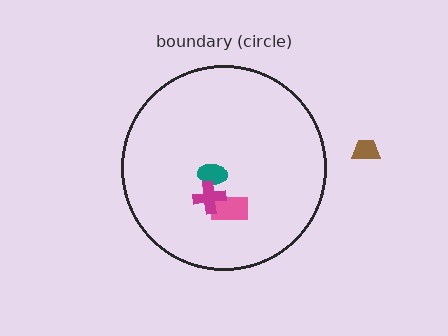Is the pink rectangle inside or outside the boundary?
Inside.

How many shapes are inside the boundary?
3 inside, 1 outside.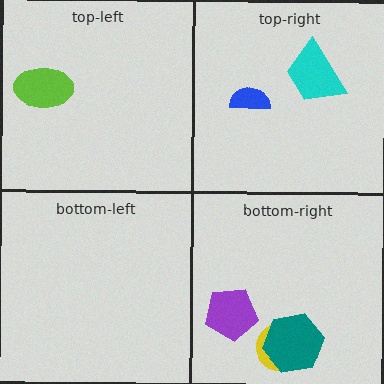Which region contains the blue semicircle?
The top-right region.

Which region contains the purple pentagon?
The bottom-right region.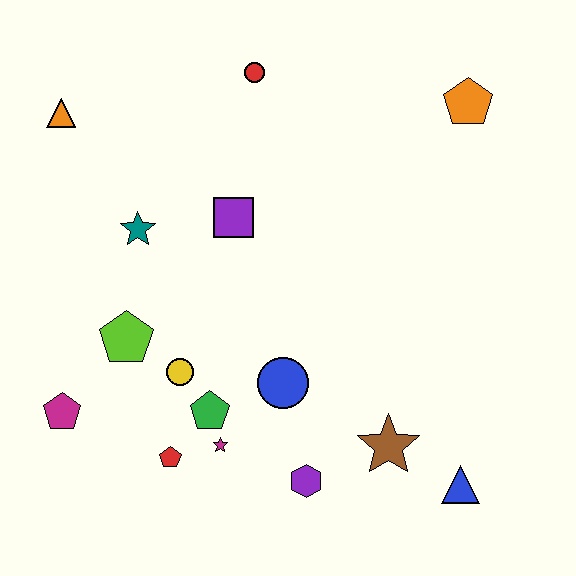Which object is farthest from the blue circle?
The orange triangle is farthest from the blue circle.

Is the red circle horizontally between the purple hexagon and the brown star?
No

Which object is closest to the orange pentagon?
The red circle is closest to the orange pentagon.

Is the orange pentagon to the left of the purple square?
No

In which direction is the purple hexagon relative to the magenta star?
The purple hexagon is to the right of the magenta star.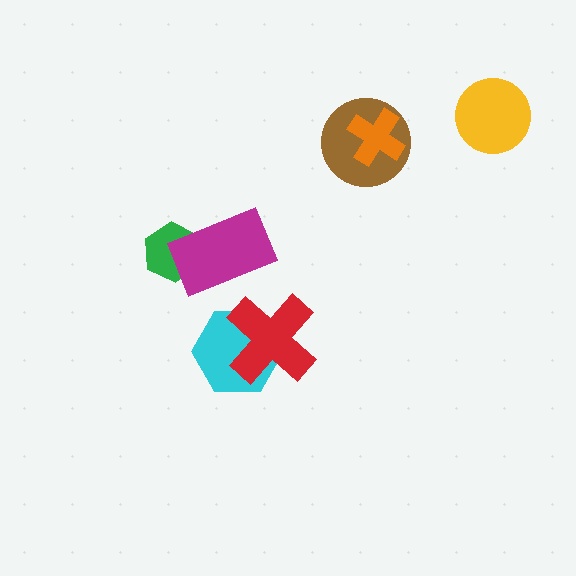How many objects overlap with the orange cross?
1 object overlaps with the orange cross.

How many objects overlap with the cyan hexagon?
1 object overlaps with the cyan hexagon.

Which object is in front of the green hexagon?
The magenta rectangle is in front of the green hexagon.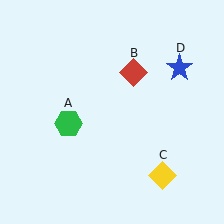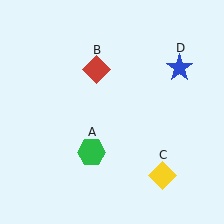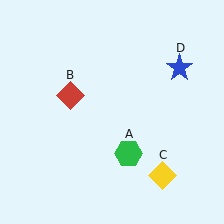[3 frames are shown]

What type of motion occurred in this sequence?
The green hexagon (object A), red diamond (object B) rotated counterclockwise around the center of the scene.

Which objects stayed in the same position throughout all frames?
Yellow diamond (object C) and blue star (object D) remained stationary.